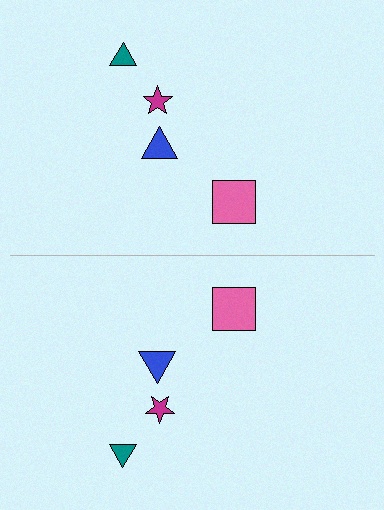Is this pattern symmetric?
Yes, this pattern has bilateral (reflection) symmetry.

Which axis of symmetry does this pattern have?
The pattern has a horizontal axis of symmetry running through the center of the image.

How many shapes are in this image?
There are 8 shapes in this image.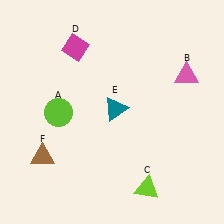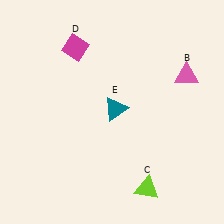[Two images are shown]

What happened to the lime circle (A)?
The lime circle (A) was removed in Image 2. It was in the bottom-left area of Image 1.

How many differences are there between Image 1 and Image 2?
There are 2 differences between the two images.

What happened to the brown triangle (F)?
The brown triangle (F) was removed in Image 2. It was in the bottom-left area of Image 1.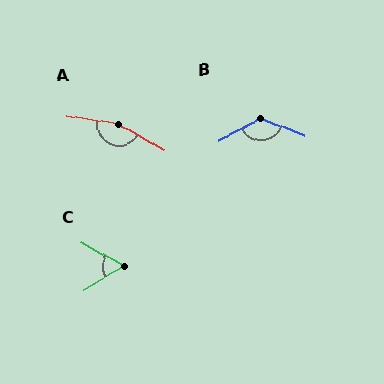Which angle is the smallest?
C, at approximately 60 degrees.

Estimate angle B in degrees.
Approximately 131 degrees.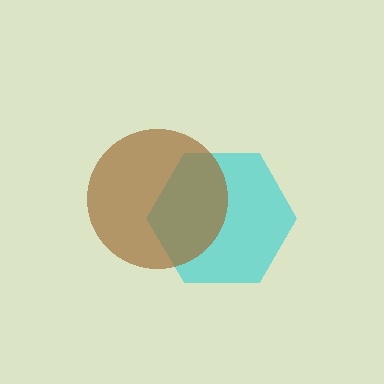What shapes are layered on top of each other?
The layered shapes are: a cyan hexagon, a brown circle.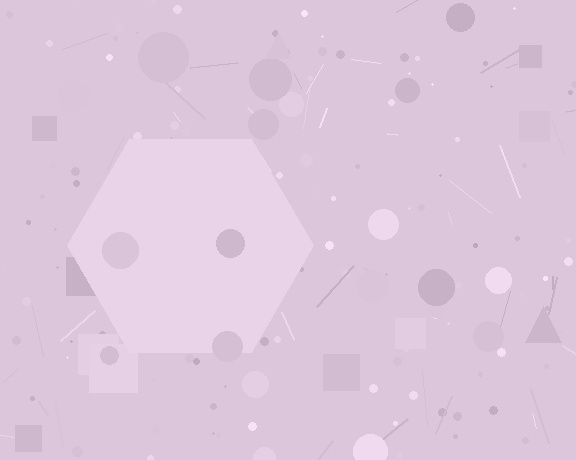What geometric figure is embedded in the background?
A hexagon is embedded in the background.